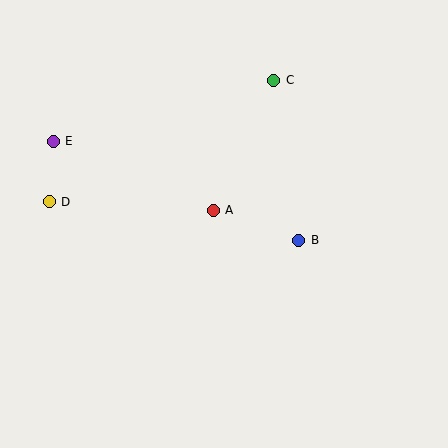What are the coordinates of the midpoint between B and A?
The midpoint between B and A is at (256, 225).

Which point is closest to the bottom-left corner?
Point D is closest to the bottom-left corner.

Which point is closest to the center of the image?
Point A at (213, 210) is closest to the center.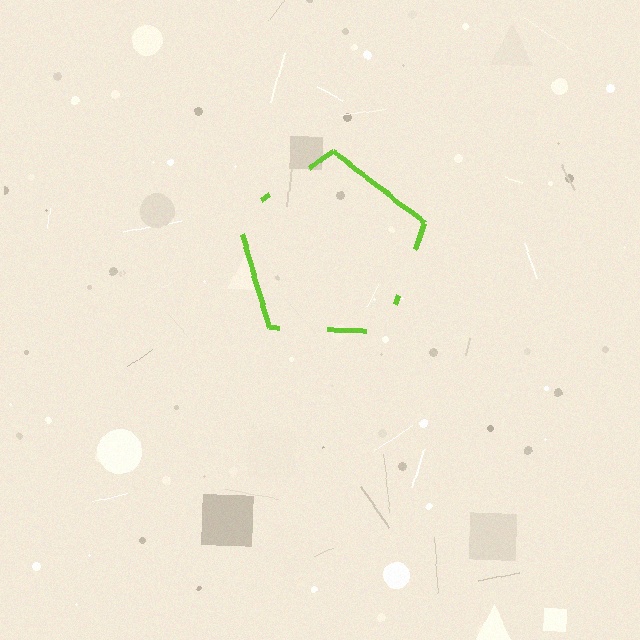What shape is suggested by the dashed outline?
The dashed outline suggests a pentagon.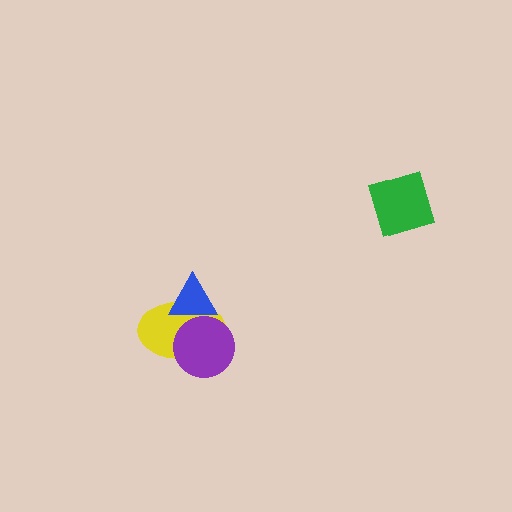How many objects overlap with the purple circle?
2 objects overlap with the purple circle.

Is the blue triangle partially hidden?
No, no other shape covers it.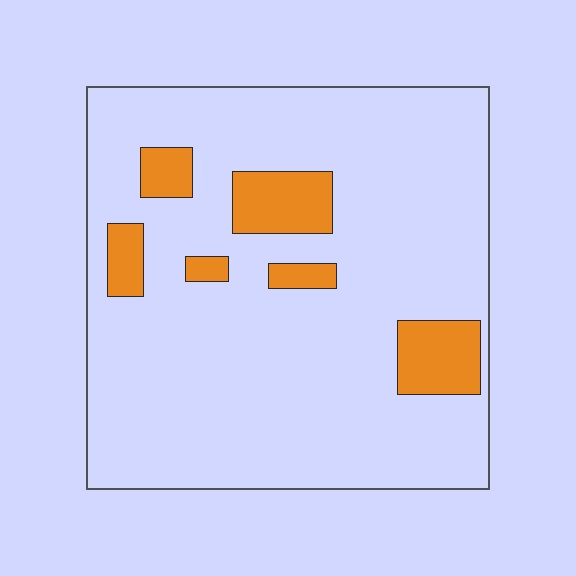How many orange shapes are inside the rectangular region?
6.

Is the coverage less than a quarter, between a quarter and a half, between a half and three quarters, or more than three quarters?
Less than a quarter.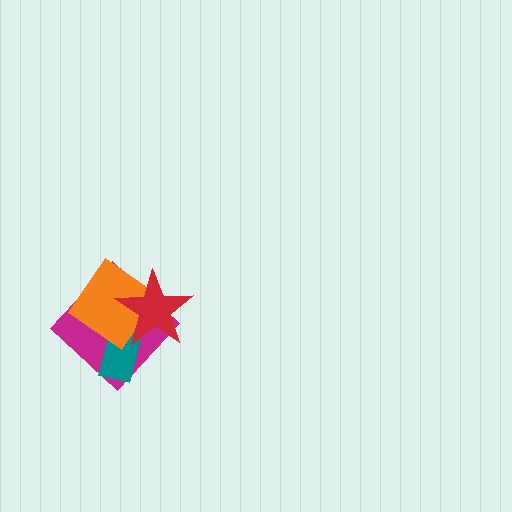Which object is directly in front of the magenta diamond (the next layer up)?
The teal rectangle is directly in front of the magenta diamond.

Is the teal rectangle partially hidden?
Yes, it is partially covered by another shape.